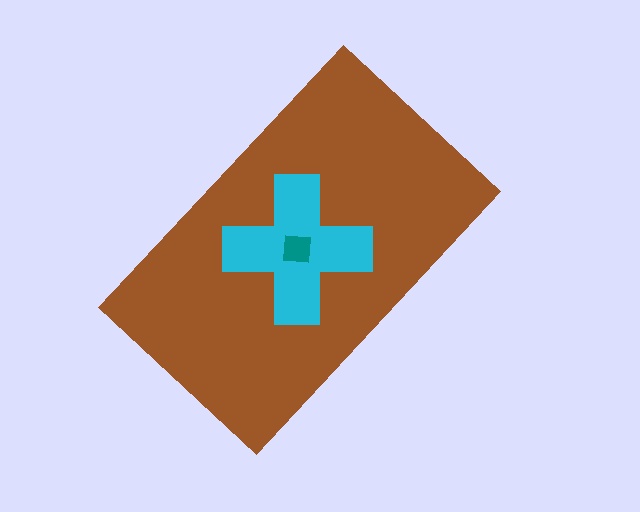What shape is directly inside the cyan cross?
The teal square.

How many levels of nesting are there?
3.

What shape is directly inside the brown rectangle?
The cyan cross.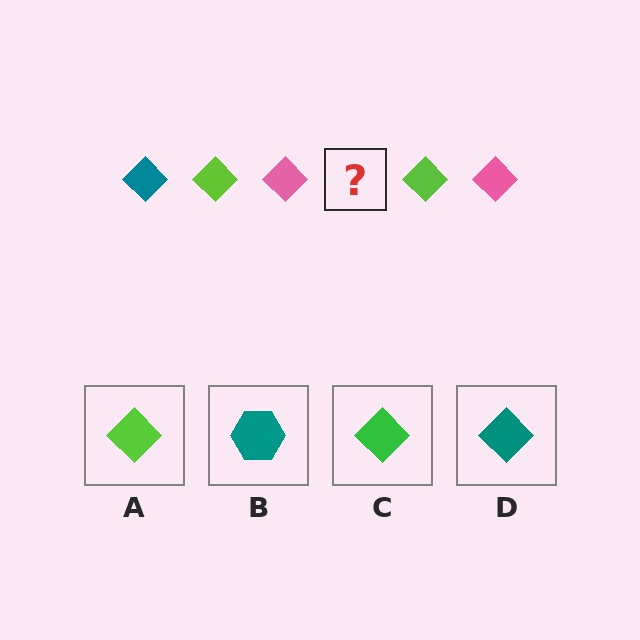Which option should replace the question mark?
Option D.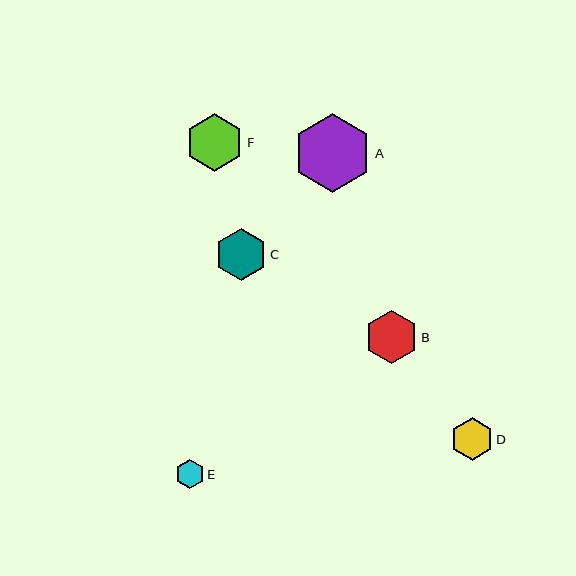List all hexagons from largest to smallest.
From largest to smallest: A, F, B, C, D, E.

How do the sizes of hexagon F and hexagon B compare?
Hexagon F and hexagon B are approximately the same size.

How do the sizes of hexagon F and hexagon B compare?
Hexagon F and hexagon B are approximately the same size.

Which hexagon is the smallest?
Hexagon E is the smallest with a size of approximately 28 pixels.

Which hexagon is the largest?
Hexagon A is the largest with a size of approximately 79 pixels.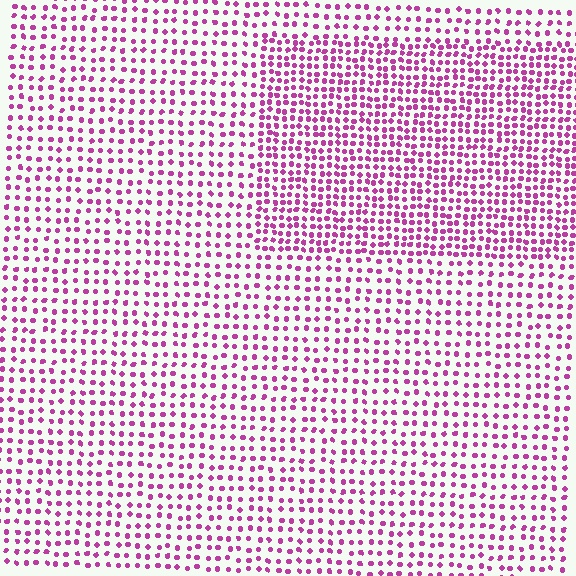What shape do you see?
I see a rectangle.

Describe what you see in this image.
The image contains small magenta elements arranged at two different densities. A rectangle-shaped region is visible where the elements are more densely packed than the surrounding area.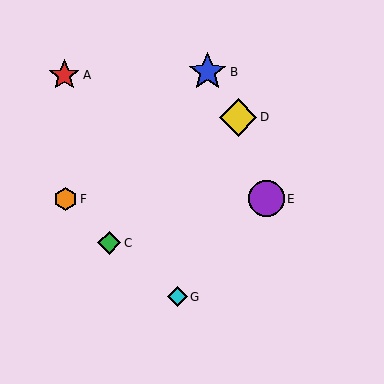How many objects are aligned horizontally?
2 objects (E, F) are aligned horizontally.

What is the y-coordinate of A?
Object A is at y≈75.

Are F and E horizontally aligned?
Yes, both are at y≈199.